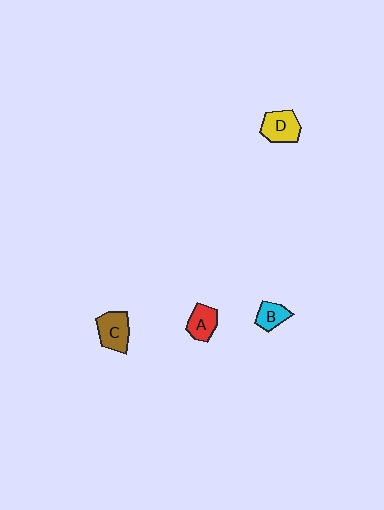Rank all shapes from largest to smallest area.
From largest to smallest: C (brown), D (yellow), A (red), B (cyan).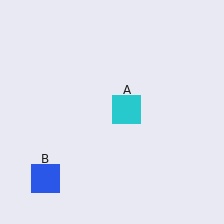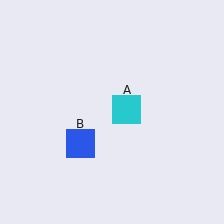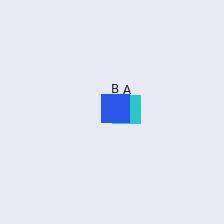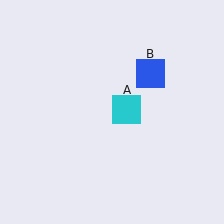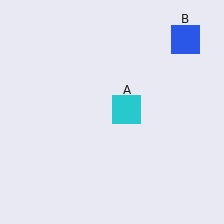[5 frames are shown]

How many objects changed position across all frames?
1 object changed position: blue square (object B).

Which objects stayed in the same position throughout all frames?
Cyan square (object A) remained stationary.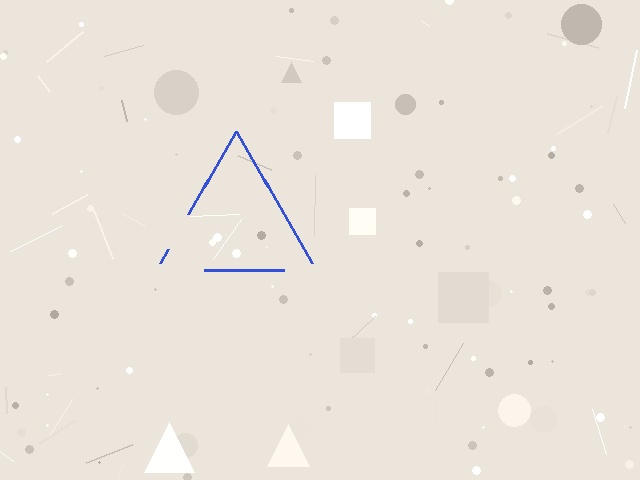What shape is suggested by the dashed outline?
The dashed outline suggests a triangle.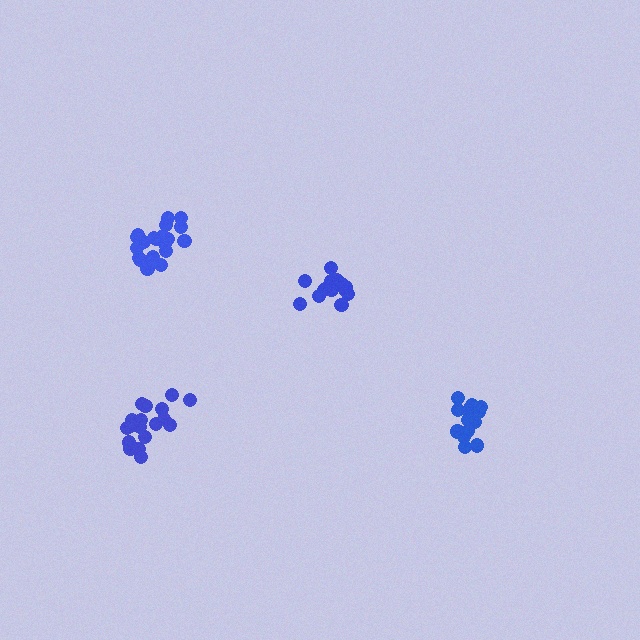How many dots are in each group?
Group 1: 15 dots, Group 2: 18 dots, Group 3: 15 dots, Group 4: 20 dots (68 total).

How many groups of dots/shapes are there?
There are 4 groups.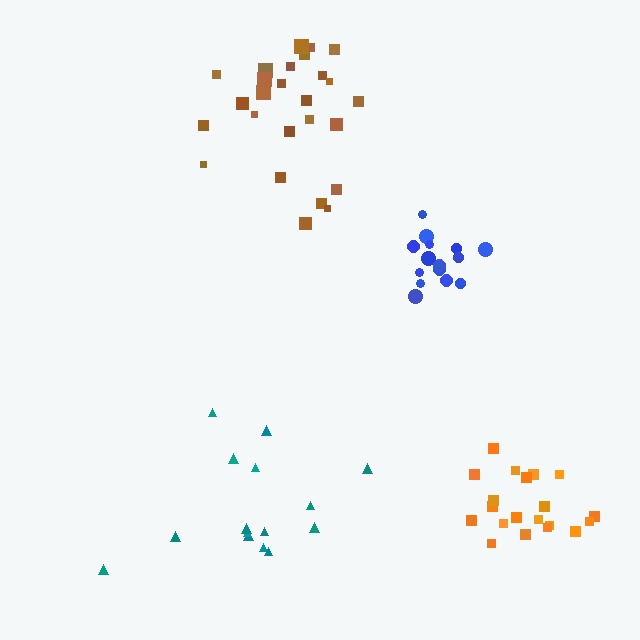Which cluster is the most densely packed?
Blue.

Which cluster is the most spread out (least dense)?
Teal.